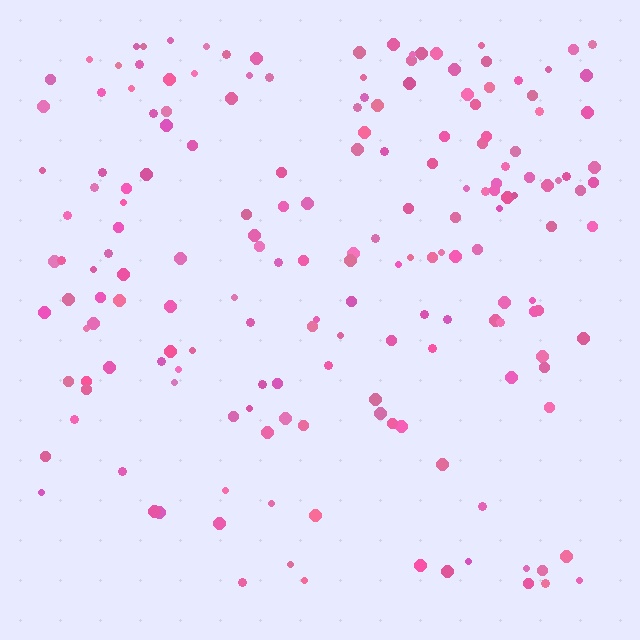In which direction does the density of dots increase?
From bottom to top, with the top side densest.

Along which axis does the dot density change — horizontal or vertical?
Vertical.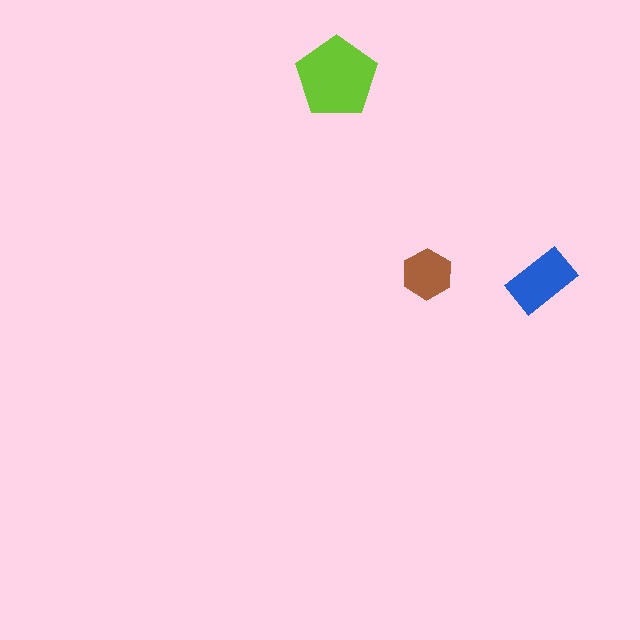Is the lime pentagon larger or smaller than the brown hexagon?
Larger.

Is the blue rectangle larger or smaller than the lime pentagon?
Smaller.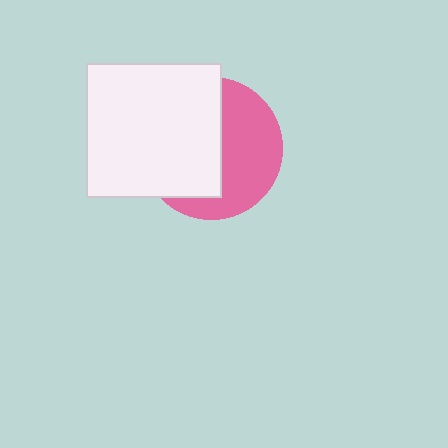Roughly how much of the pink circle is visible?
About half of it is visible (roughly 48%).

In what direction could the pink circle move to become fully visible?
The pink circle could move right. That would shift it out from behind the white square entirely.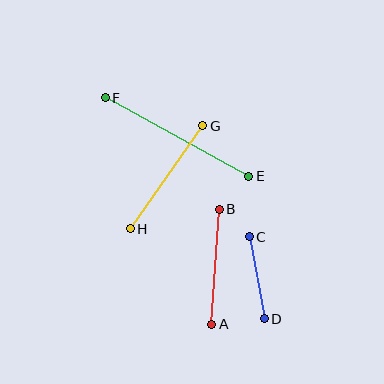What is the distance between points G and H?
The distance is approximately 126 pixels.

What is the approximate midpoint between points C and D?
The midpoint is at approximately (257, 278) pixels.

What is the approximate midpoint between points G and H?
The midpoint is at approximately (166, 177) pixels.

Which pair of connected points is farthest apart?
Points E and F are farthest apart.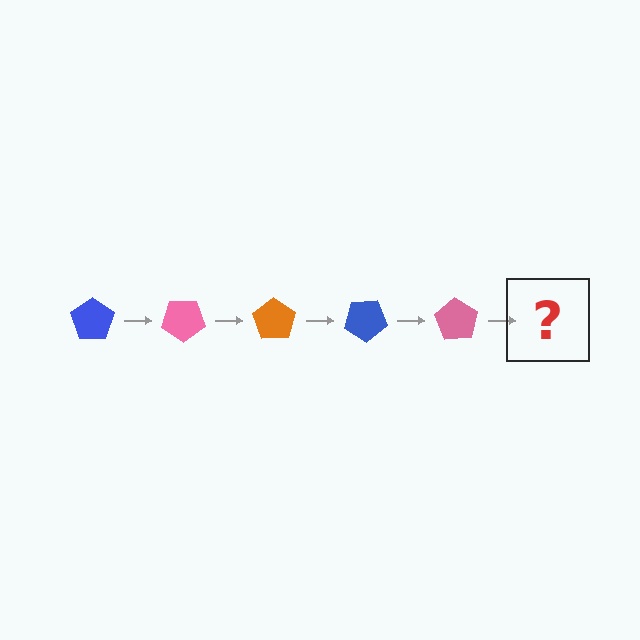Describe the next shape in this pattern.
It should be an orange pentagon, rotated 175 degrees from the start.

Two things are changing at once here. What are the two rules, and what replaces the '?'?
The two rules are that it rotates 35 degrees each step and the color cycles through blue, pink, and orange. The '?' should be an orange pentagon, rotated 175 degrees from the start.